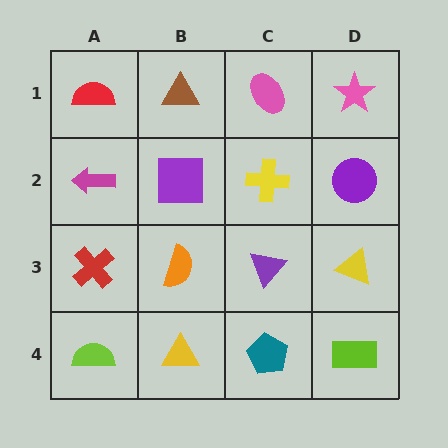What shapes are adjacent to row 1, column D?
A purple circle (row 2, column D), a pink ellipse (row 1, column C).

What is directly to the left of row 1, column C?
A brown triangle.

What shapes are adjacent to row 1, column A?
A magenta arrow (row 2, column A), a brown triangle (row 1, column B).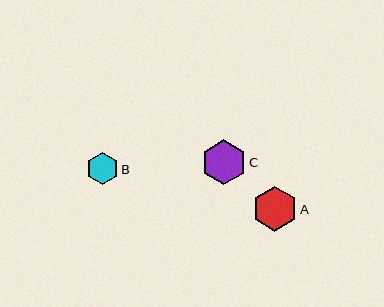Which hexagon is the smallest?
Hexagon B is the smallest with a size of approximately 31 pixels.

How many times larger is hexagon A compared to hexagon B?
Hexagon A is approximately 1.4 times the size of hexagon B.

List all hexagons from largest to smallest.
From largest to smallest: C, A, B.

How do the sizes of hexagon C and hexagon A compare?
Hexagon C and hexagon A are approximately the same size.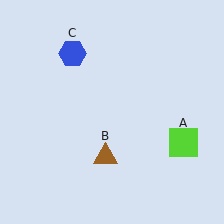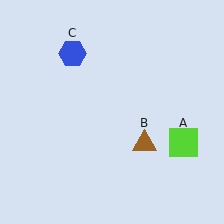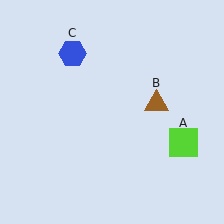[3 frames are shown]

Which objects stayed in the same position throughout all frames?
Lime square (object A) and blue hexagon (object C) remained stationary.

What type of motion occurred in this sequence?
The brown triangle (object B) rotated counterclockwise around the center of the scene.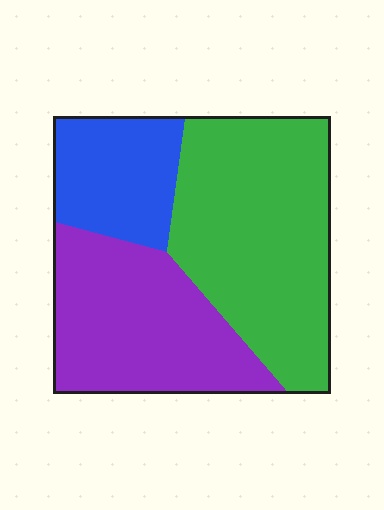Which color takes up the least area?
Blue, at roughly 20%.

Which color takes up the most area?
Green, at roughly 45%.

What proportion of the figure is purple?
Purple covers roughly 35% of the figure.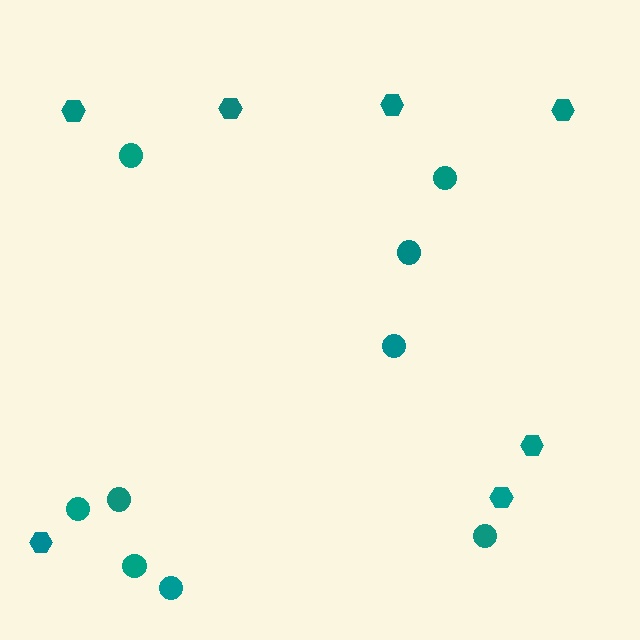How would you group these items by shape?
There are 2 groups: one group of hexagons (7) and one group of circles (9).